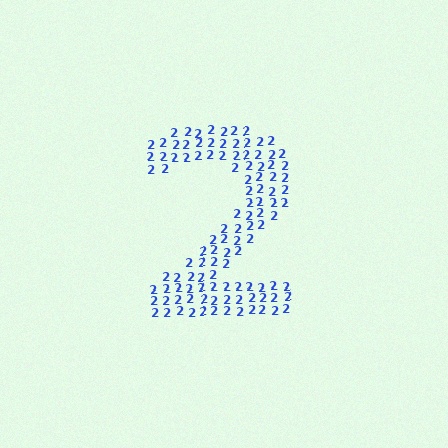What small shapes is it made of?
It is made of small digit 2's.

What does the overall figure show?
The overall figure shows the digit 2.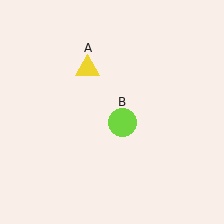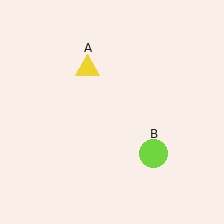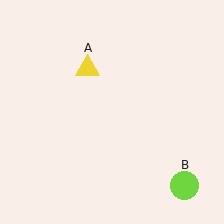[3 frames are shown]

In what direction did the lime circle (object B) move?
The lime circle (object B) moved down and to the right.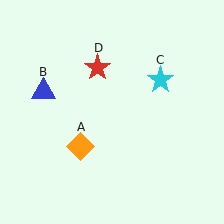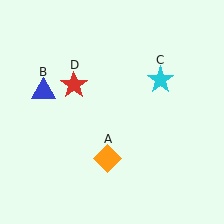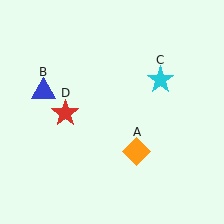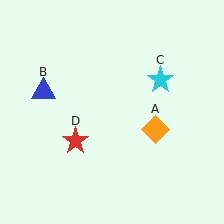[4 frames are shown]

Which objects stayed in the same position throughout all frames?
Blue triangle (object B) and cyan star (object C) remained stationary.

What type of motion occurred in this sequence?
The orange diamond (object A), red star (object D) rotated counterclockwise around the center of the scene.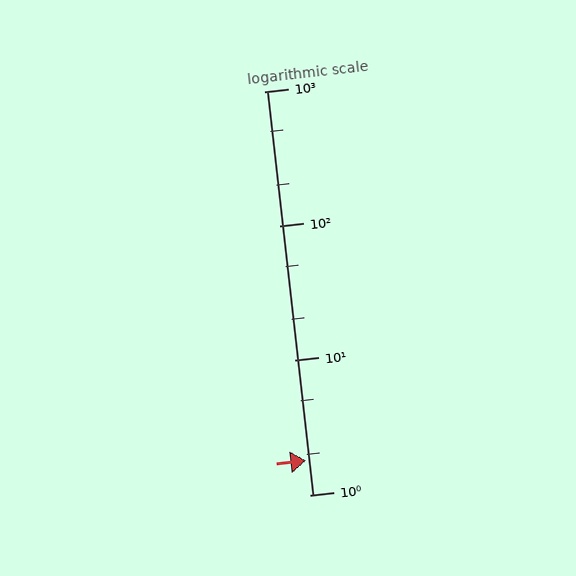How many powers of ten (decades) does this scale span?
The scale spans 3 decades, from 1 to 1000.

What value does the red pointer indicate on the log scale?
The pointer indicates approximately 1.8.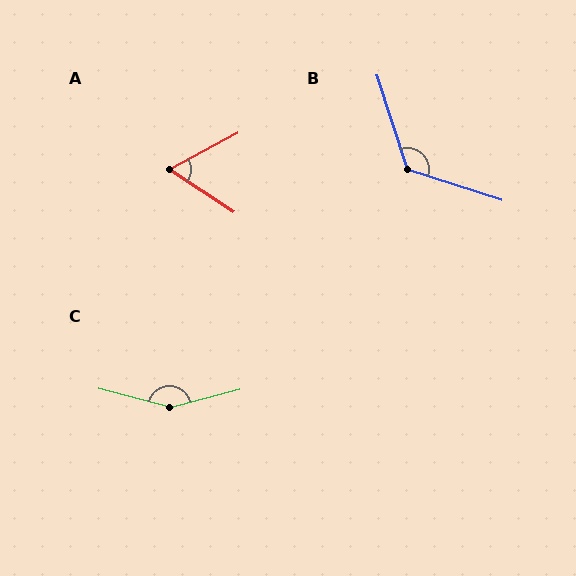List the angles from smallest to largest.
A (62°), B (126°), C (151°).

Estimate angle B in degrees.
Approximately 126 degrees.